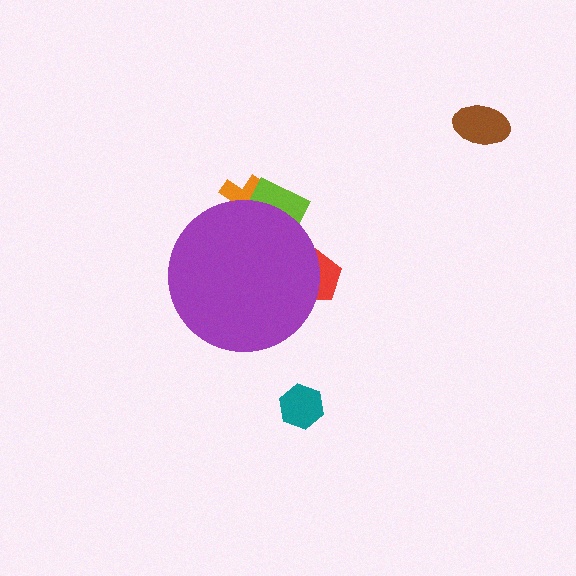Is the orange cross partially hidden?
Yes, the orange cross is partially hidden behind the purple circle.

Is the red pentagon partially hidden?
Yes, the red pentagon is partially hidden behind the purple circle.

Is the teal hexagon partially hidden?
No, the teal hexagon is fully visible.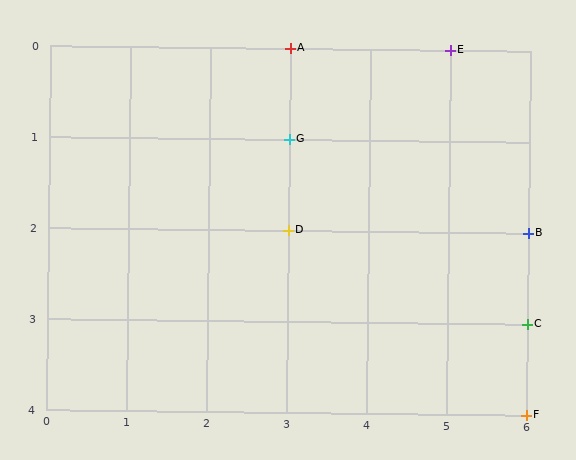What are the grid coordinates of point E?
Point E is at grid coordinates (5, 0).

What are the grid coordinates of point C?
Point C is at grid coordinates (6, 3).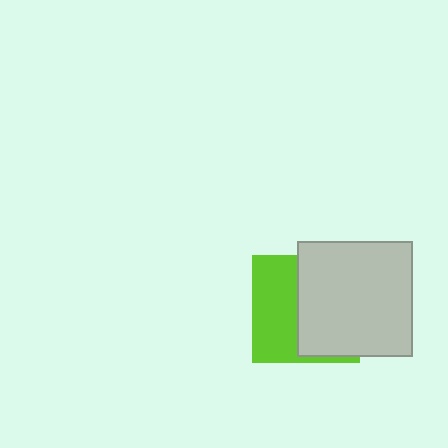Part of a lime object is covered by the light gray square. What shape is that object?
It is a square.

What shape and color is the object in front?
The object in front is a light gray square.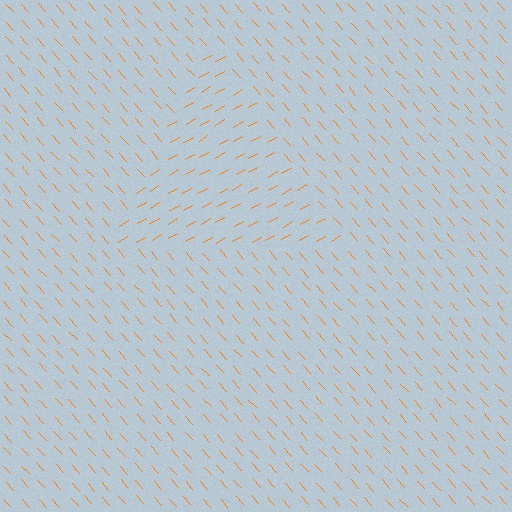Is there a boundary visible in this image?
Yes, there is a texture boundary formed by a change in line orientation.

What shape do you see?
I see a triangle.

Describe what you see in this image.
The image is filled with small orange line segments. A triangle region in the image has lines oriented differently from the surrounding lines, creating a visible texture boundary.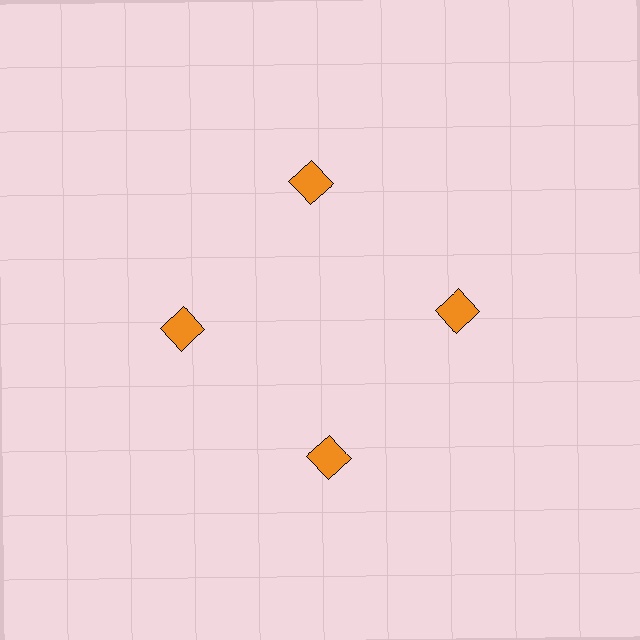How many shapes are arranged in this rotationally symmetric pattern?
There are 4 shapes, arranged in 4 groups of 1.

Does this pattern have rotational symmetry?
Yes, this pattern has 4-fold rotational symmetry. It looks the same after rotating 90 degrees around the center.